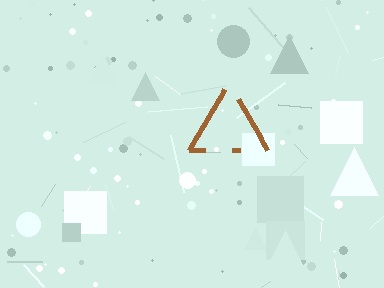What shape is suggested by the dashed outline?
The dashed outline suggests a triangle.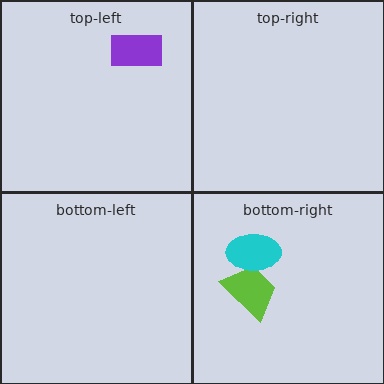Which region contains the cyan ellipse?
The bottom-right region.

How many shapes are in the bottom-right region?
2.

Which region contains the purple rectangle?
The top-left region.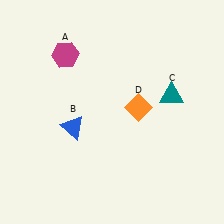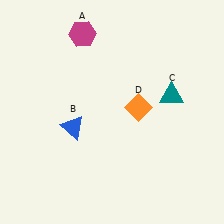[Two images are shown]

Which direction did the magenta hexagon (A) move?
The magenta hexagon (A) moved up.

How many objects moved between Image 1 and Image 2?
1 object moved between the two images.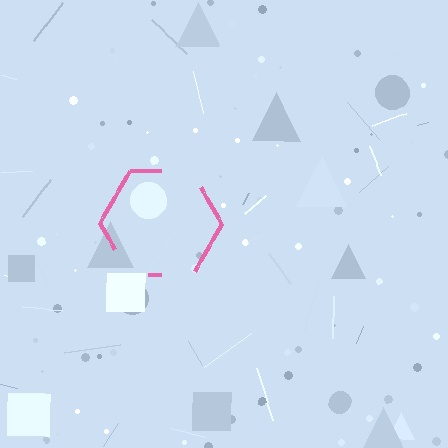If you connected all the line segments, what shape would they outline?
They would outline a hexagon.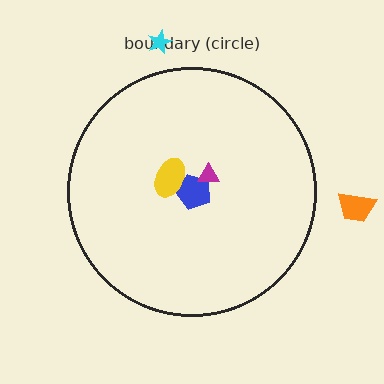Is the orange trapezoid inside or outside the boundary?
Outside.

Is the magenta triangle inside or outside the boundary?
Inside.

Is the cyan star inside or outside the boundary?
Outside.